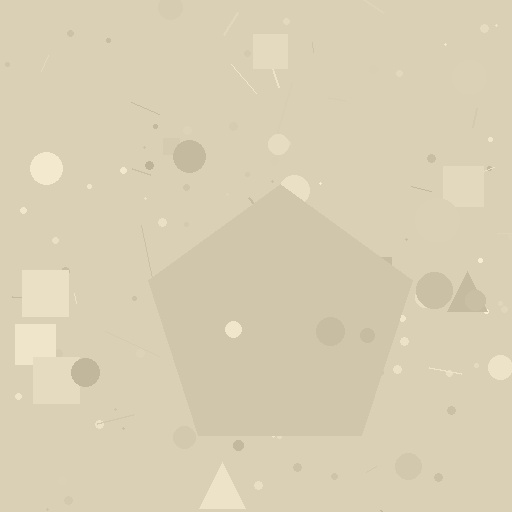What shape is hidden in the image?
A pentagon is hidden in the image.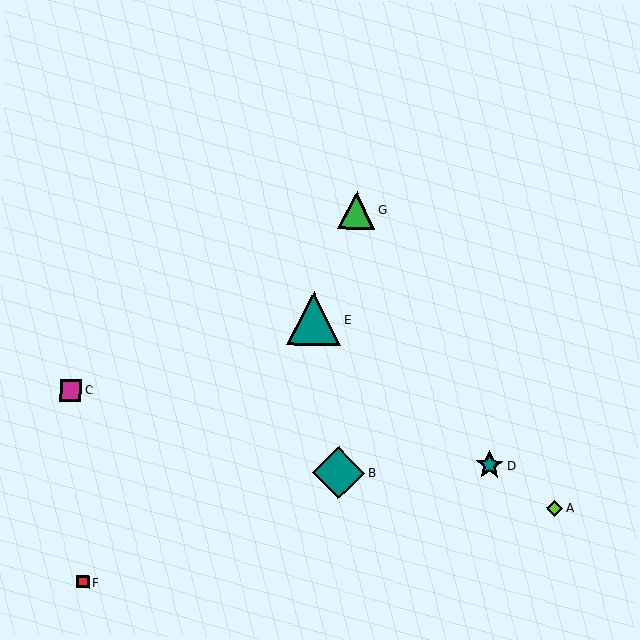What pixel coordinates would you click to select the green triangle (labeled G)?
Click at (356, 210) to select the green triangle G.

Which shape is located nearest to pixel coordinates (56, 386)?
The magenta square (labeled C) at (71, 390) is nearest to that location.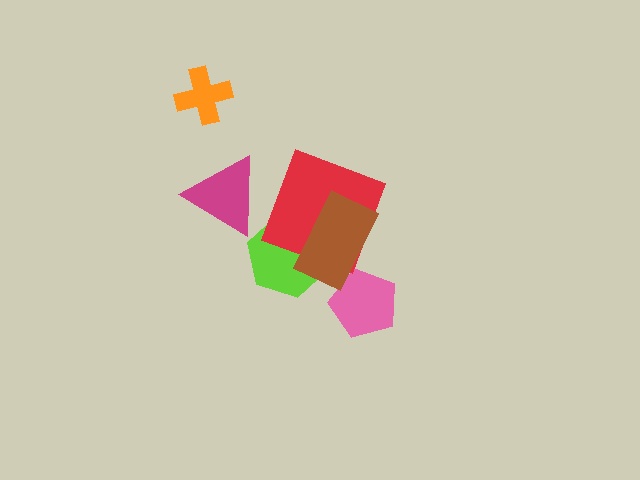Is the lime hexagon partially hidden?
Yes, it is partially covered by another shape.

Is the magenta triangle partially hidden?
No, no other shape covers it.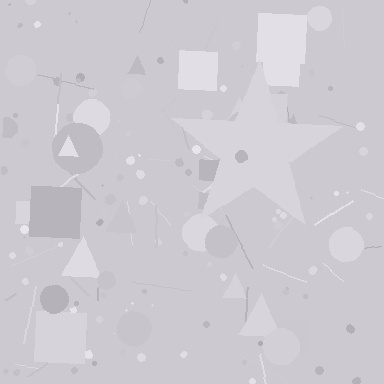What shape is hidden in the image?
A star is hidden in the image.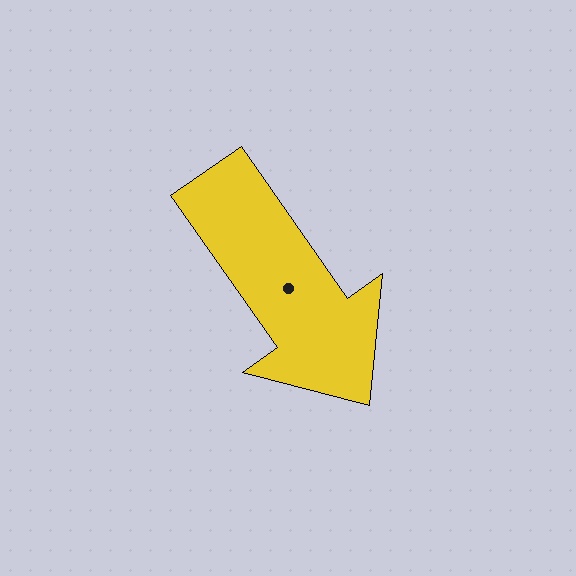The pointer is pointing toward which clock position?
Roughly 5 o'clock.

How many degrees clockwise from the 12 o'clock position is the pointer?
Approximately 145 degrees.